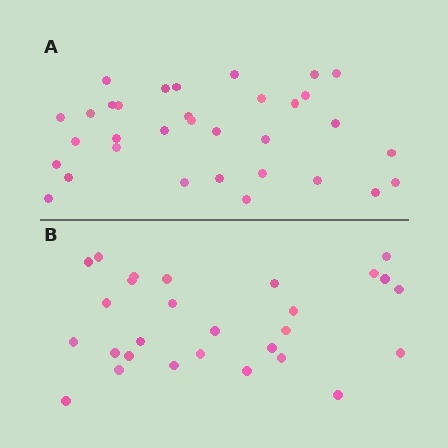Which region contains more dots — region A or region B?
Region A (the top region) has more dots.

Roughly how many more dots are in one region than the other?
Region A has about 5 more dots than region B.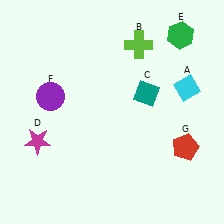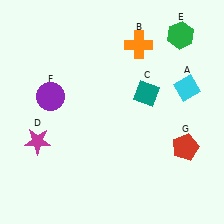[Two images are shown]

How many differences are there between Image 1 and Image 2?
There is 1 difference between the two images.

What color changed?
The cross (B) changed from lime in Image 1 to orange in Image 2.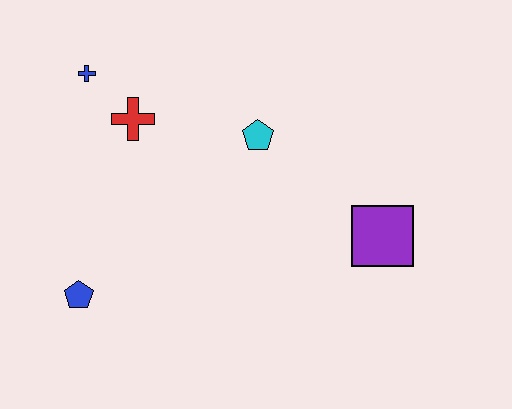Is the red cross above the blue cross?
No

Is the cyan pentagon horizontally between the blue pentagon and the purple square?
Yes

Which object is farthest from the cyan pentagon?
The blue pentagon is farthest from the cyan pentagon.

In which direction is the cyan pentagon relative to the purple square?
The cyan pentagon is to the left of the purple square.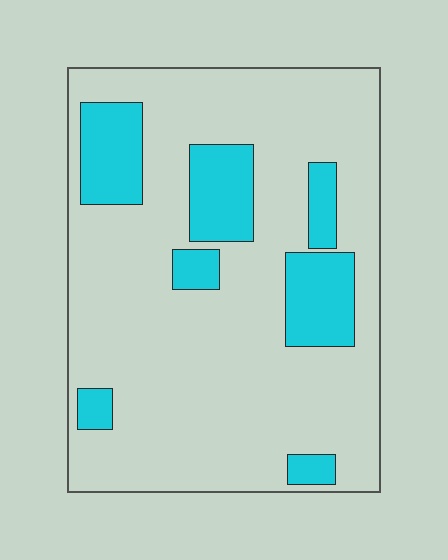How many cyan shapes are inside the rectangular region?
7.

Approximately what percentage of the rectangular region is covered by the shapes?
Approximately 20%.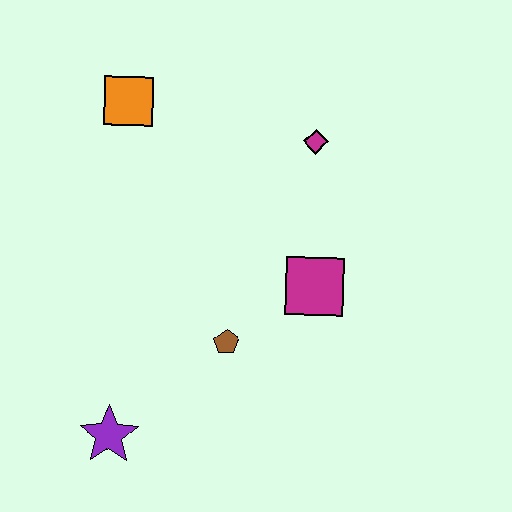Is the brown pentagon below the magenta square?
Yes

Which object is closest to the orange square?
The magenta diamond is closest to the orange square.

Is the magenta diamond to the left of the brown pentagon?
No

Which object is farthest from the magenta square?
The orange square is farthest from the magenta square.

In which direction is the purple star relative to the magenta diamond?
The purple star is below the magenta diamond.